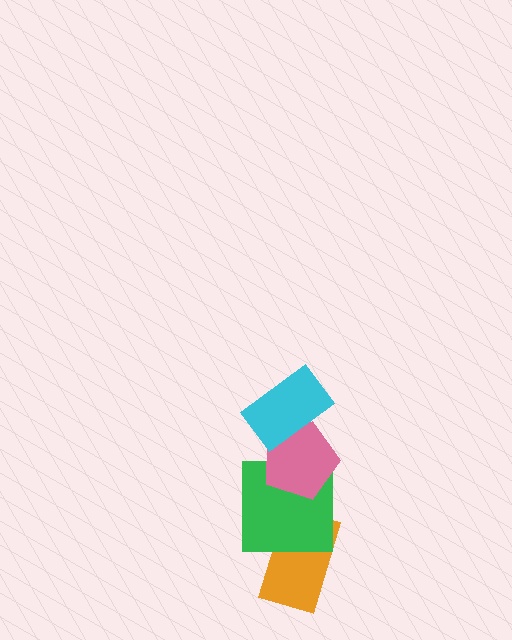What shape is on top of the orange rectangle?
The green square is on top of the orange rectangle.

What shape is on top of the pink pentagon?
The cyan rectangle is on top of the pink pentagon.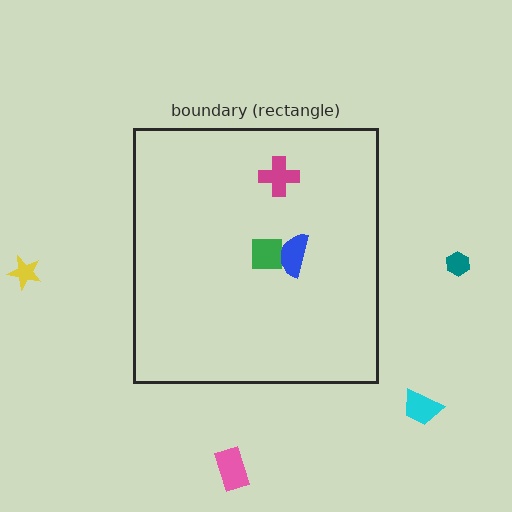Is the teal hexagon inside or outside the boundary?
Outside.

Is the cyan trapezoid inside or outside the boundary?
Outside.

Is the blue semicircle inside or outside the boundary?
Inside.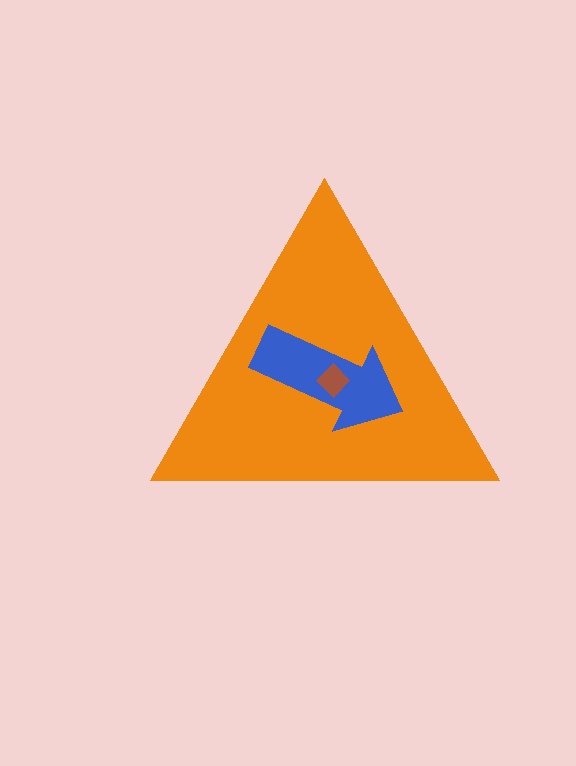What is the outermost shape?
The orange triangle.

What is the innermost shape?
The brown diamond.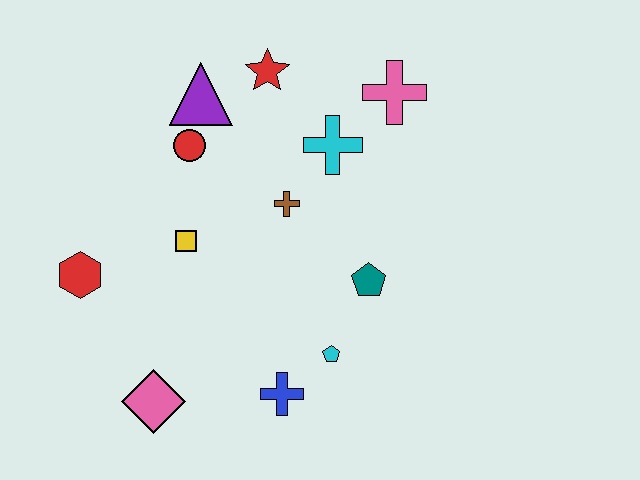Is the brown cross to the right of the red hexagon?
Yes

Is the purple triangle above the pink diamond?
Yes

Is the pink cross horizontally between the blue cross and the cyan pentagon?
No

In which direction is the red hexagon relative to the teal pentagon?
The red hexagon is to the left of the teal pentagon.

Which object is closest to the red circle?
The purple triangle is closest to the red circle.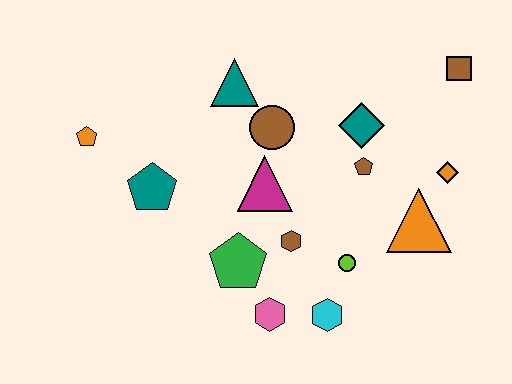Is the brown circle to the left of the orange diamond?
Yes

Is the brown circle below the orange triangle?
No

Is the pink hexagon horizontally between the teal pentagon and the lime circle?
Yes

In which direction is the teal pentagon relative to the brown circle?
The teal pentagon is to the left of the brown circle.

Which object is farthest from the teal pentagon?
The brown square is farthest from the teal pentagon.